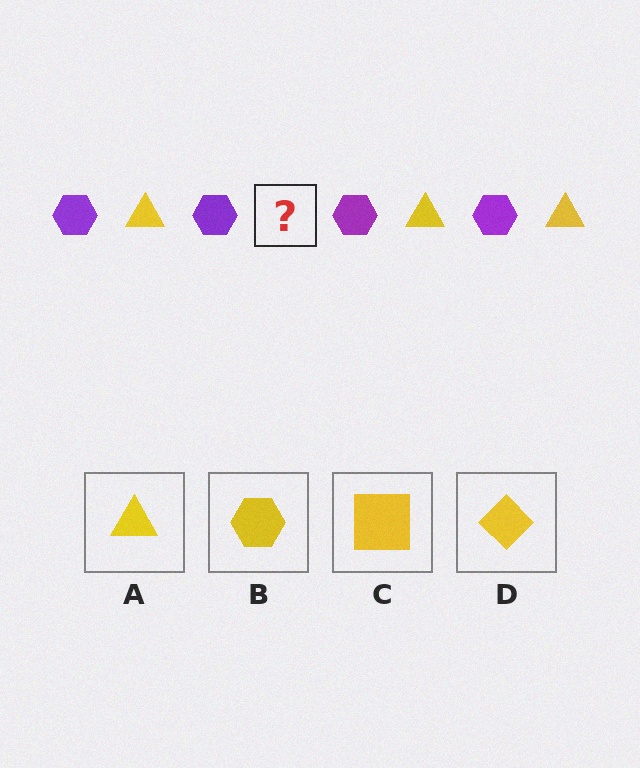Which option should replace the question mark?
Option A.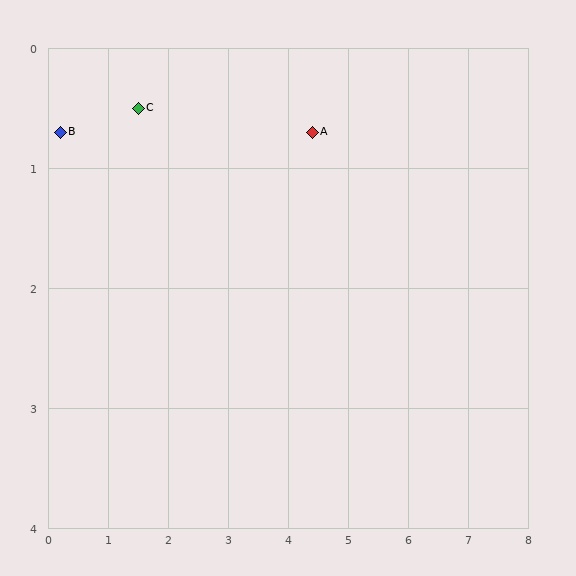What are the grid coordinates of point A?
Point A is at approximately (4.4, 0.7).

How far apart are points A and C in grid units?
Points A and C are about 2.9 grid units apart.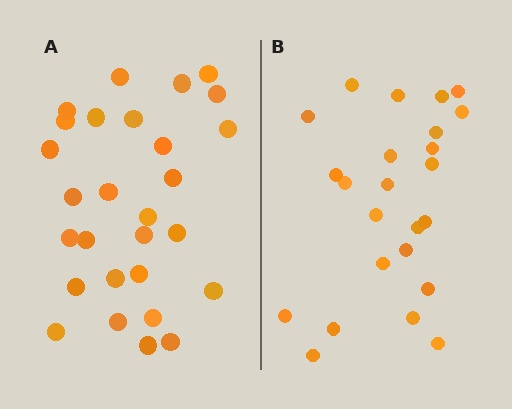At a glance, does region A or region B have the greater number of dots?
Region A (the left region) has more dots.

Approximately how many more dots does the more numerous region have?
Region A has about 4 more dots than region B.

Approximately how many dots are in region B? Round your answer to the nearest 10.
About 20 dots. (The exact count is 24, which rounds to 20.)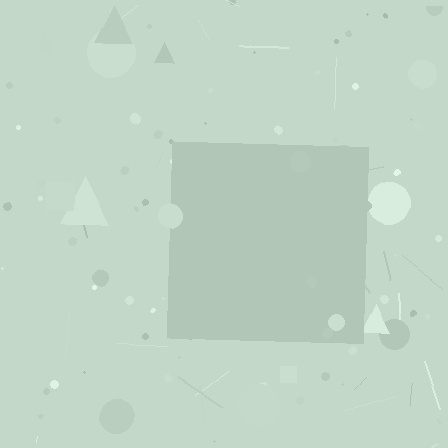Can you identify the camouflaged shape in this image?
The camouflaged shape is a square.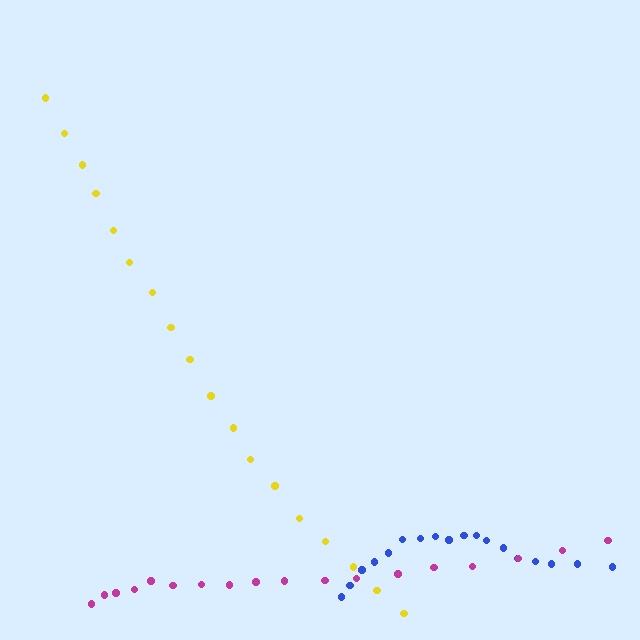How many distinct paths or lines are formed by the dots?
There are 3 distinct paths.